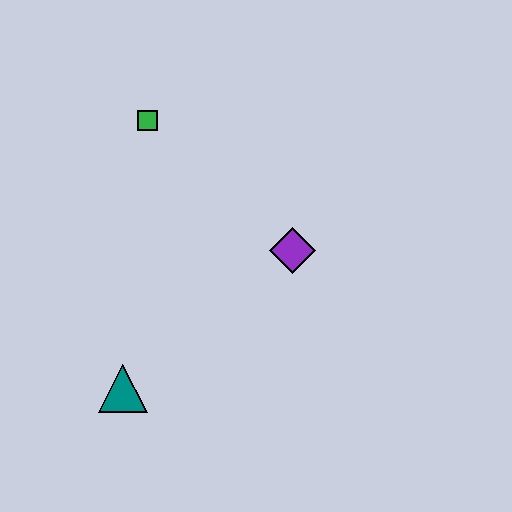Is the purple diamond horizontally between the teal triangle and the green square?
No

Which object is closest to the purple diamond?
The green square is closest to the purple diamond.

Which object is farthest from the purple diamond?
The teal triangle is farthest from the purple diamond.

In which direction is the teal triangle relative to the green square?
The teal triangle is below the green square.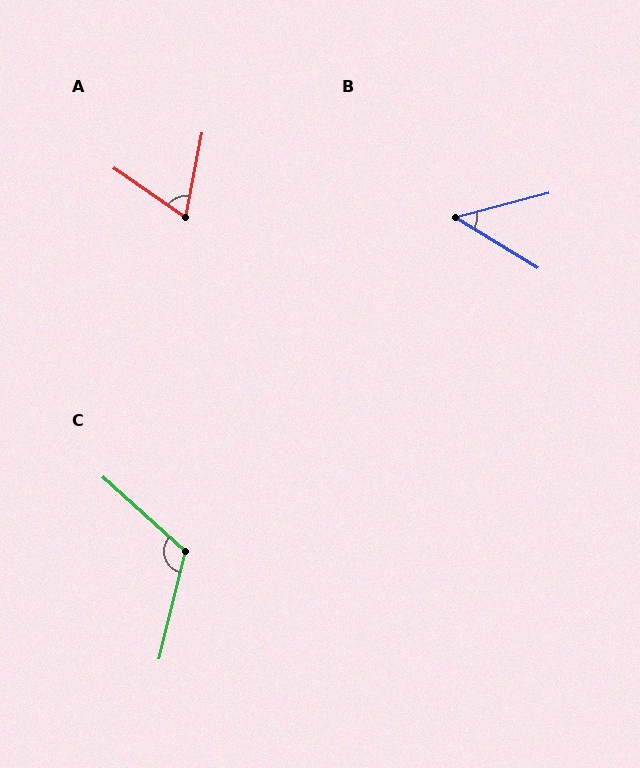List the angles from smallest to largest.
B (46°), A (67°), C (118°).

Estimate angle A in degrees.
Approximately 67 degrees.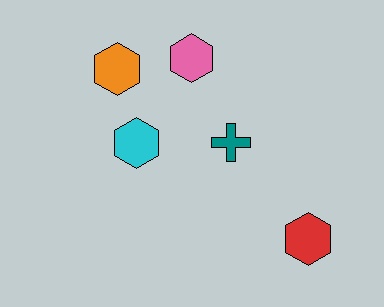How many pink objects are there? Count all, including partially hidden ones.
There is 1 pink object.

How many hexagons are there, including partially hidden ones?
There are 4 hexagons.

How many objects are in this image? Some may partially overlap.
There are 5 objects.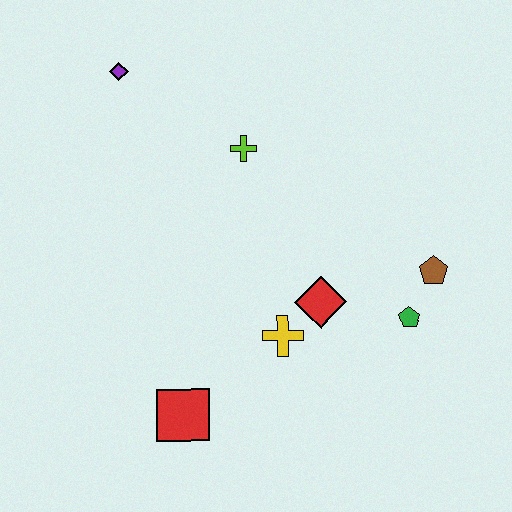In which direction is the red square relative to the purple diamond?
The red square is below the purple diamond.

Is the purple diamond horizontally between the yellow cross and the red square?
No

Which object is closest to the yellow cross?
The red diamond is closest to the yellow cross.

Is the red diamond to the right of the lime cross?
Yes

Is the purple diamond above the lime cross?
Yes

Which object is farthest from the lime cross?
The red square is farthest from the lime cross.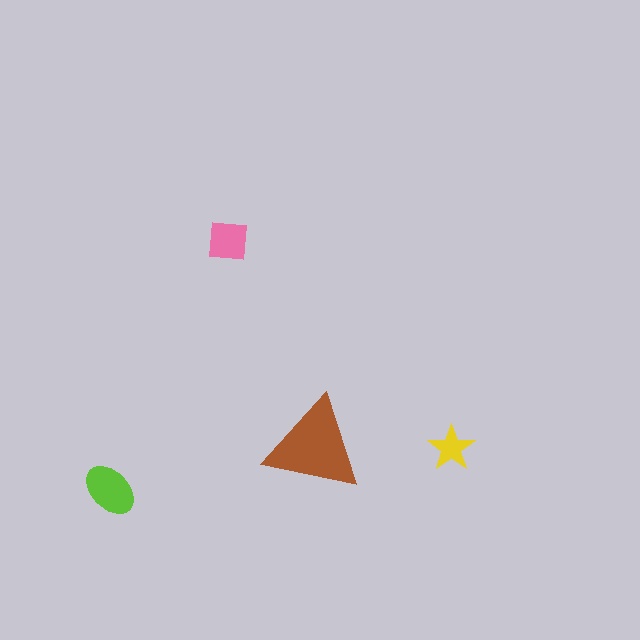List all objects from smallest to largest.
The yellow star, the pink square, the lime ellipse, the brown triangle.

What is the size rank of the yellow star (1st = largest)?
4th.